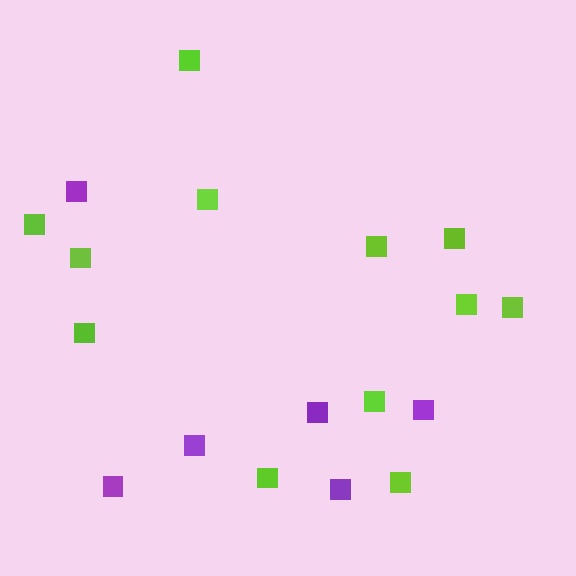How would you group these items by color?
There are 2 groups: one group of purple squares (6) and one group of lime squares (12).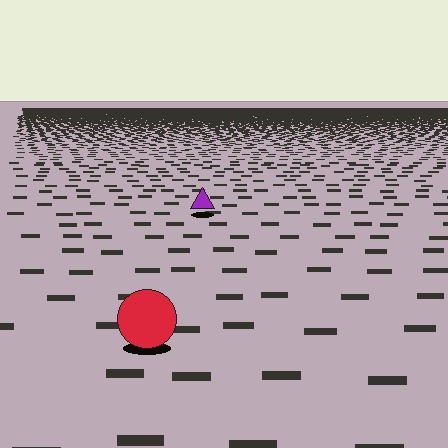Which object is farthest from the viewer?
The purple triangle is farthest from the viewer. It appears smaller and the ground texture around it is denser.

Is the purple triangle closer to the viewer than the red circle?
No. The red circle is closer — you can tell from the texture gradient: the ground texture is coarser near it.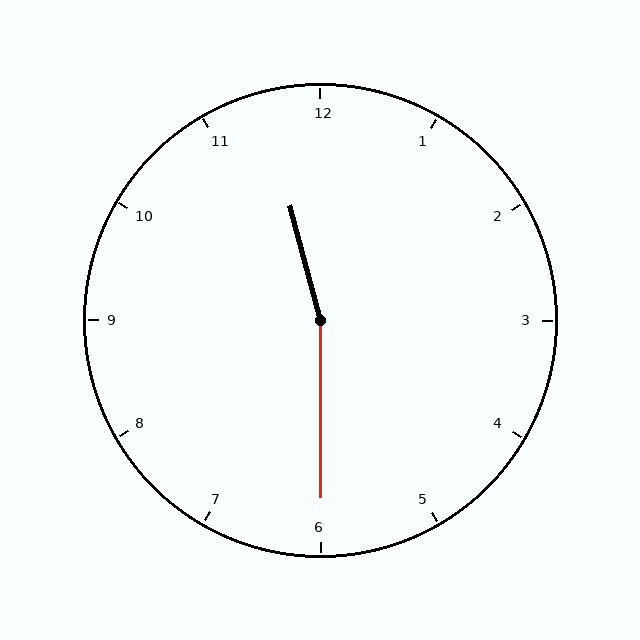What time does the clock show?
11:30.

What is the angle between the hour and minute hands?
Approximately 165 degrees.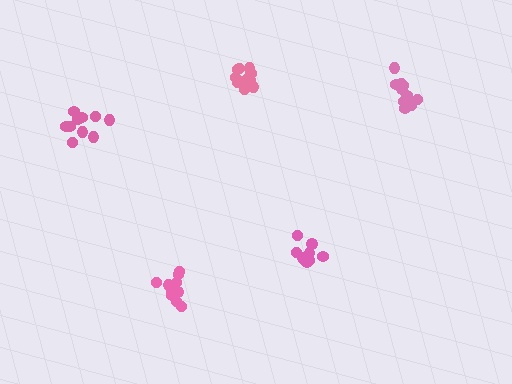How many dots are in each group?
Group 1: 13 dots, Group 2: 10 dots, Group 3: 10 dots, Group 4: 11 dots, Group 5: 11 dots (55 total).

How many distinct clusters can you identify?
There are 5 distinct clusters.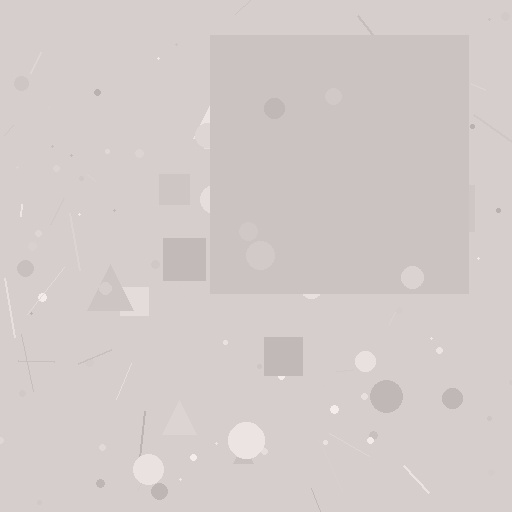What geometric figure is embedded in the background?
A square is embedded in the background.